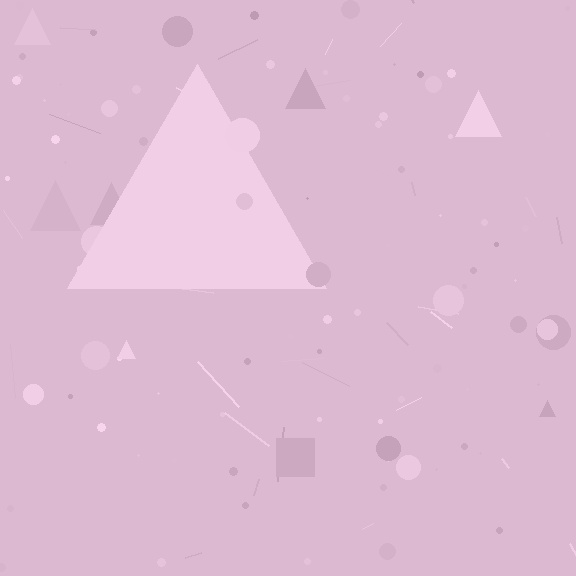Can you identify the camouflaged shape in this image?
The camouflaged shape is a triangle.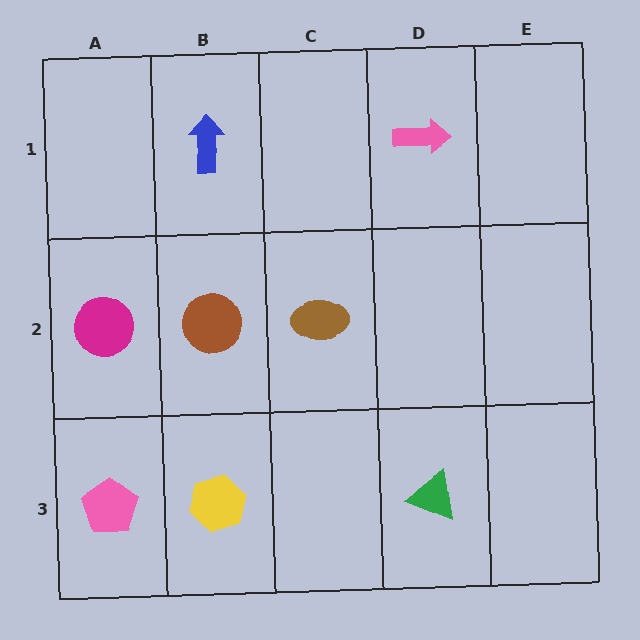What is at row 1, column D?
A pink arrow.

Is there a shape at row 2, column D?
No, that cell is empty.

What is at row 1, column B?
A blue arrow.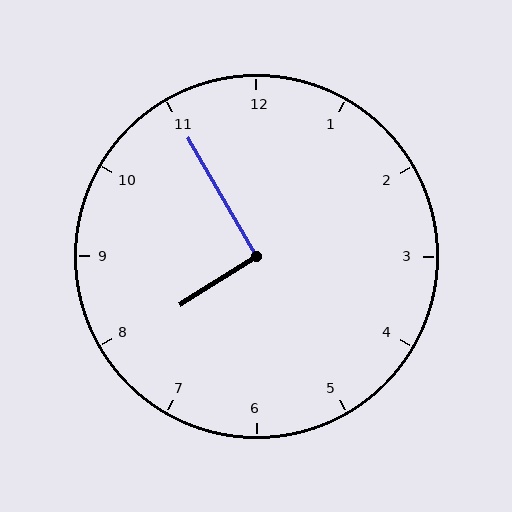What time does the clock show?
7:55.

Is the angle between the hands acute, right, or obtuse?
It is right.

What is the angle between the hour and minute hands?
Approximately 92 degrees.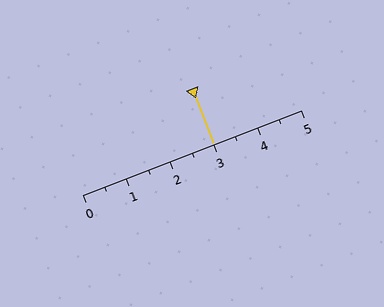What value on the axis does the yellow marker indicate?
The marker indicates approximately 3.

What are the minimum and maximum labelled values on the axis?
The axis runs from 0 to 5.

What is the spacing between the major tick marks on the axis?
The major ticks are spaced 1 apart.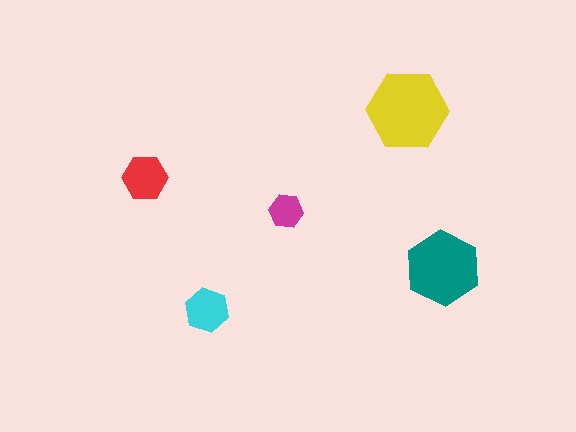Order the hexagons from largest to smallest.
the yellow one, the teal one, the red one, the cyan one, the magenta one.